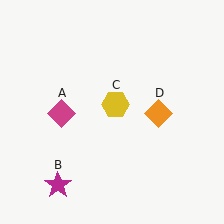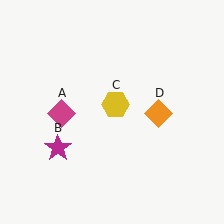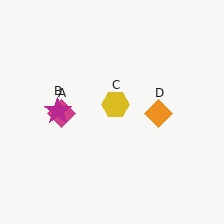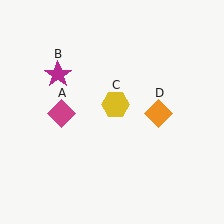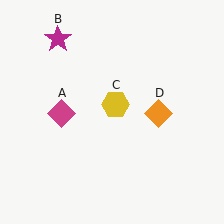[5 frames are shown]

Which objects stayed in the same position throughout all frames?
Magenta diamond (object A) and yellow hexagon (object C) and orange diamond (object D) remained stationary.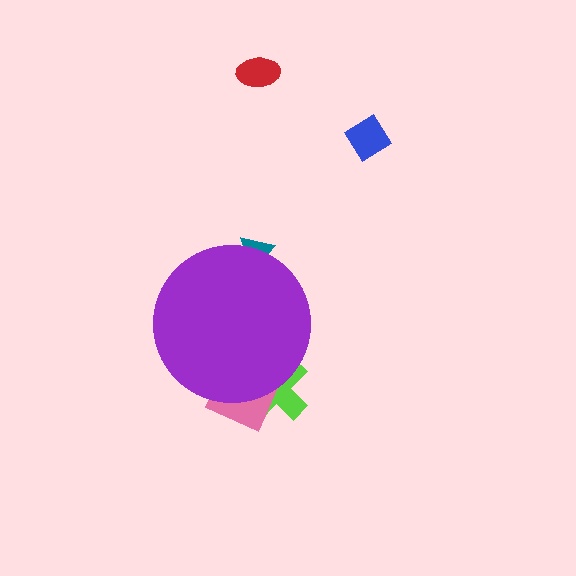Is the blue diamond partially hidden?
No, the blue diamond is fully visible.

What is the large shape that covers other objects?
A purple circle.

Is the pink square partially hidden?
Yes, the pink square is partially hidden behind the purple circle.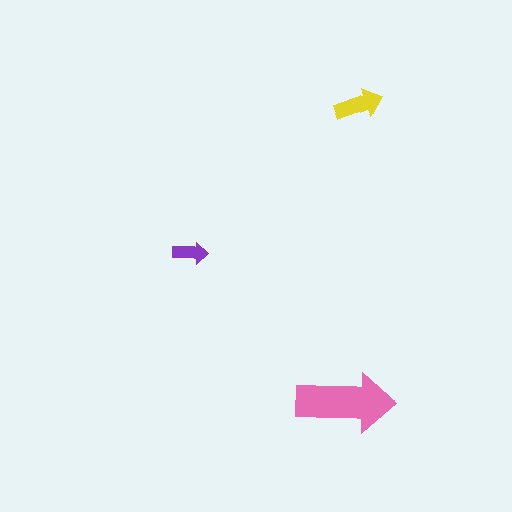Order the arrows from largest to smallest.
the pink one, the yellow one, the purple one.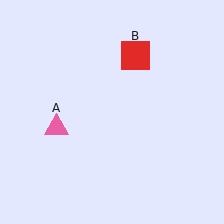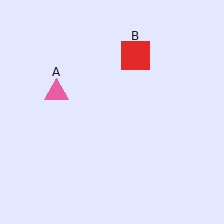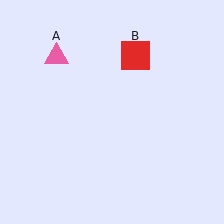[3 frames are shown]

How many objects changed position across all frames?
1 object changed position: pink triangle (object A).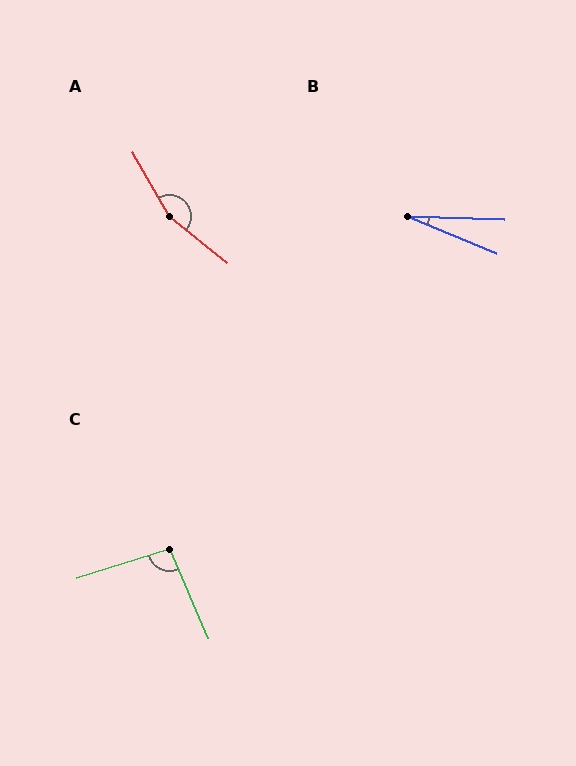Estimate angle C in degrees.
Approximately 96 degrees.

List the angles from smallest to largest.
B (21°), C (96°), A (158°).